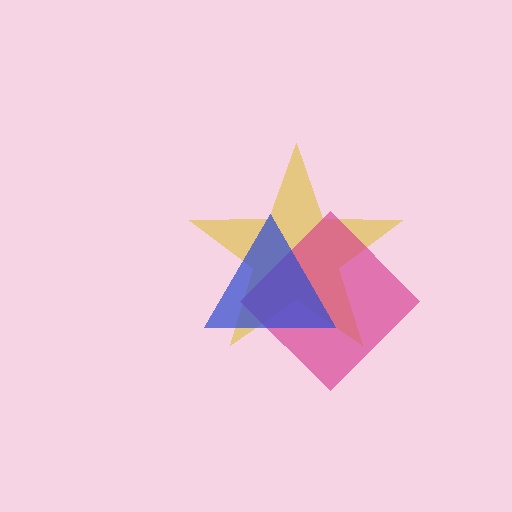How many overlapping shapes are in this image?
There are 3 overlapping shapes in the image.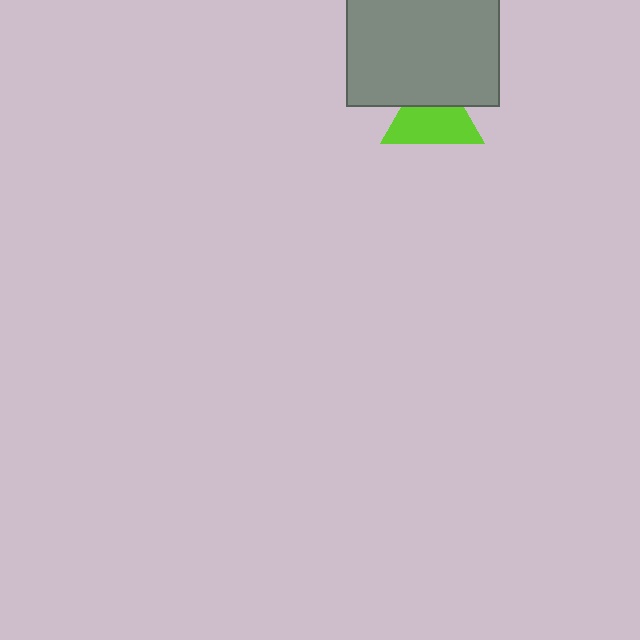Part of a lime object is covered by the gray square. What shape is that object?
It is a triangle.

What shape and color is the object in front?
The object in front is a gray square.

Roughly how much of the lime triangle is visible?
About half of it is visible (roughly 64%).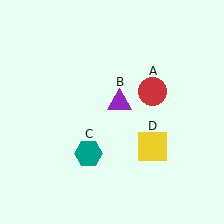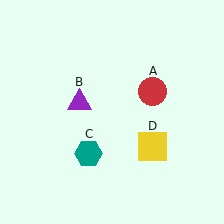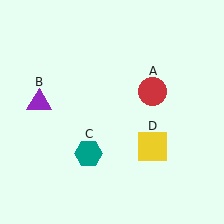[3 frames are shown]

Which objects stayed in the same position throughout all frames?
Red circle (object A) and teal hexagon (object C) and yellow square (object D) remained stationary.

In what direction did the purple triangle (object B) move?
The purple triangle (object B) moved left.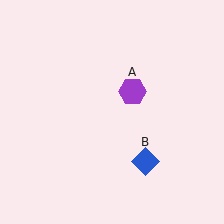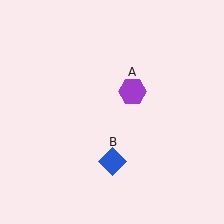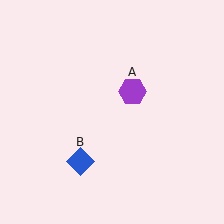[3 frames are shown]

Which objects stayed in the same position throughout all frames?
Purple hexagon (object A) remained stationary.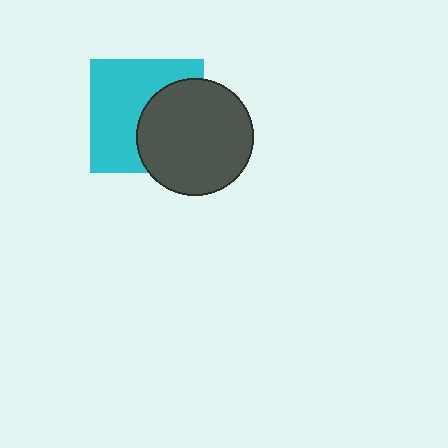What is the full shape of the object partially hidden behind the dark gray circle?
The partially hidden object is a cyan square.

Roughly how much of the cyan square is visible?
About half of it is visible (roughly 57%).